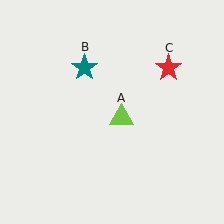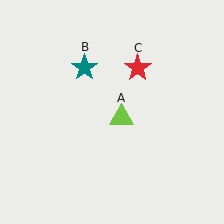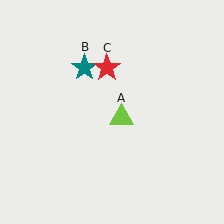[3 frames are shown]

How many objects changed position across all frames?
1 object changed position: red star (object C).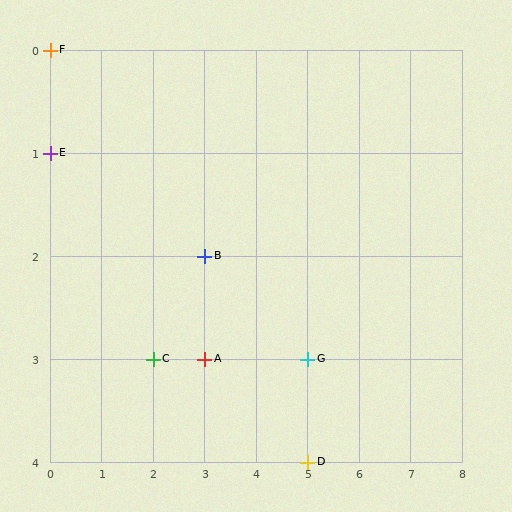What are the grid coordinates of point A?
Point A is at grid coordinates (3, 3).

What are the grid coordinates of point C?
Point C is at grid coordinates (2, 3).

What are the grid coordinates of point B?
Point B is at grid coordinates (3, 2).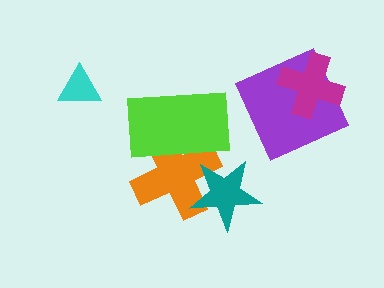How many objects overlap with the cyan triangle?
0 objects overlap with the cyan triangle.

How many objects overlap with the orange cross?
2 objects overlap with the orange cross.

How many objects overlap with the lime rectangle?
1 object overlaps with the lime rectangle.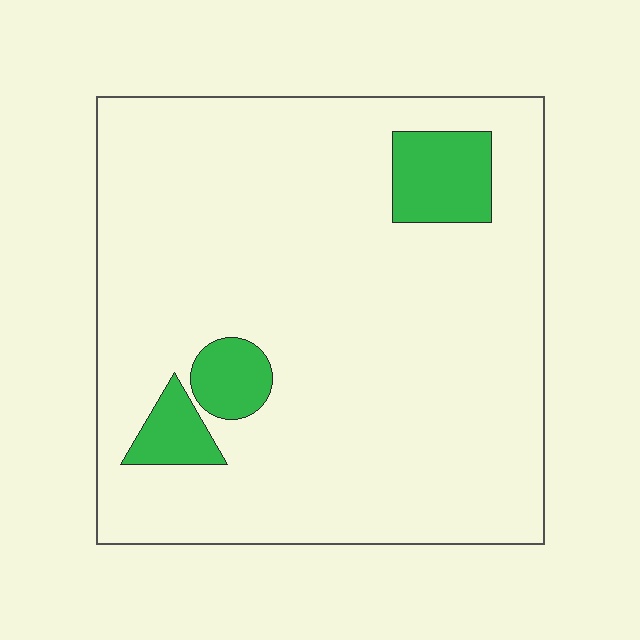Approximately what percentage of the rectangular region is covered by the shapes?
Approximately 10%.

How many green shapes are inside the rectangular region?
3.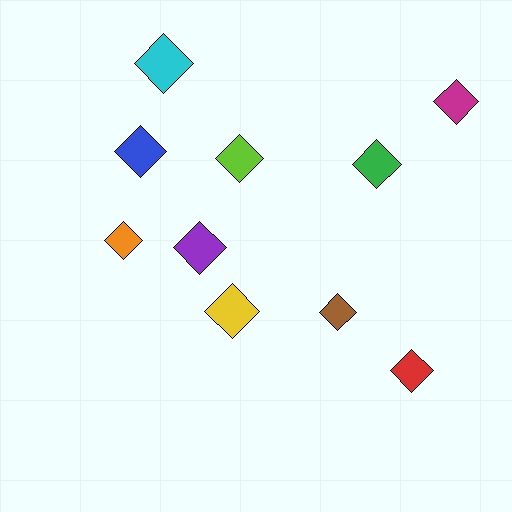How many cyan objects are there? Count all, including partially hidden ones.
There is 1 cyan object.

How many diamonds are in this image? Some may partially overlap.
There are 10 diamonds.